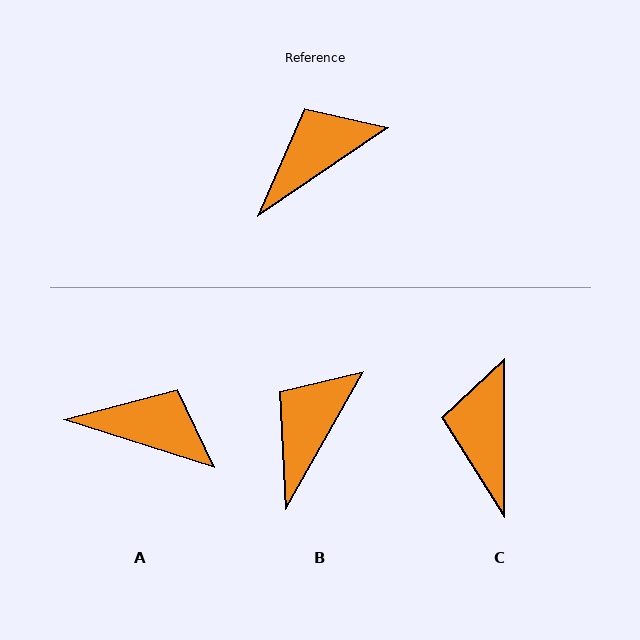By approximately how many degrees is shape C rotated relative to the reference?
Approximately 56 degrees counter-clockwise.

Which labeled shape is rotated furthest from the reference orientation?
C, about 56 degrees away.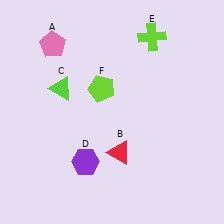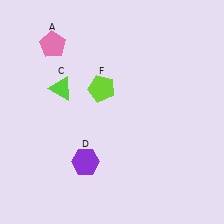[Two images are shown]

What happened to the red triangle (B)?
The red triangle (B) was removed in Image 2. It was in the bottom-right area of Image 1.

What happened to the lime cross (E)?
The lime cross (E) was removed in Image 2. It was in the top-right area of Image 1.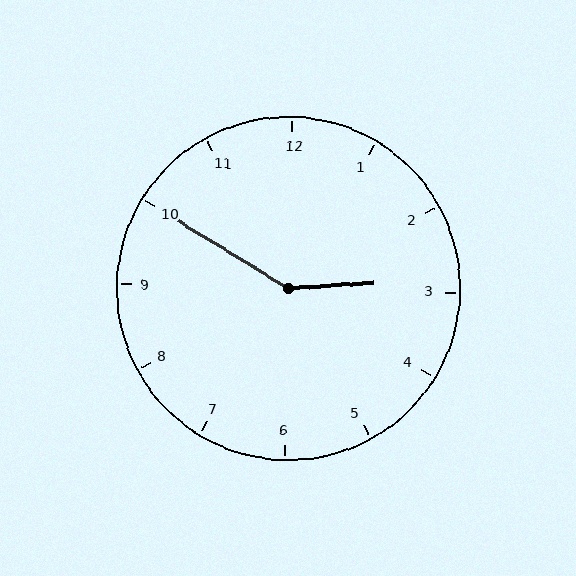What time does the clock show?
2:50.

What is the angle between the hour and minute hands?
Approximately 145 degrees.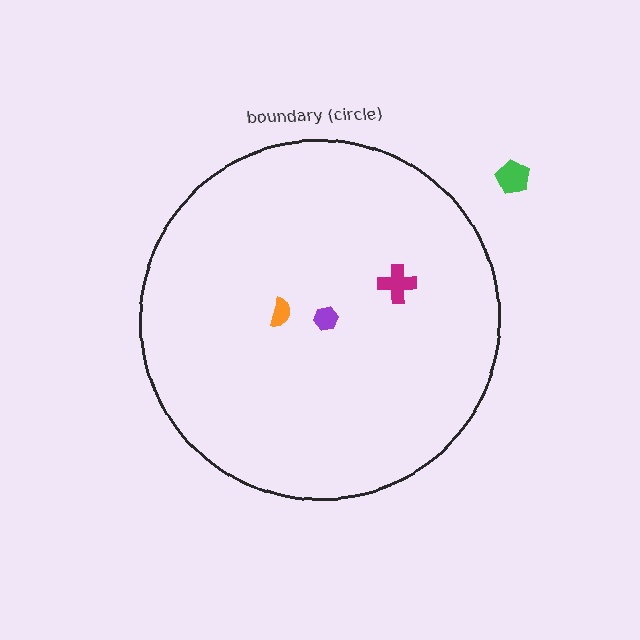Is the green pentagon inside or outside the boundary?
Outside.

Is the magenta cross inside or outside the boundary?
Inside.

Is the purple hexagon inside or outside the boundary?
Inside.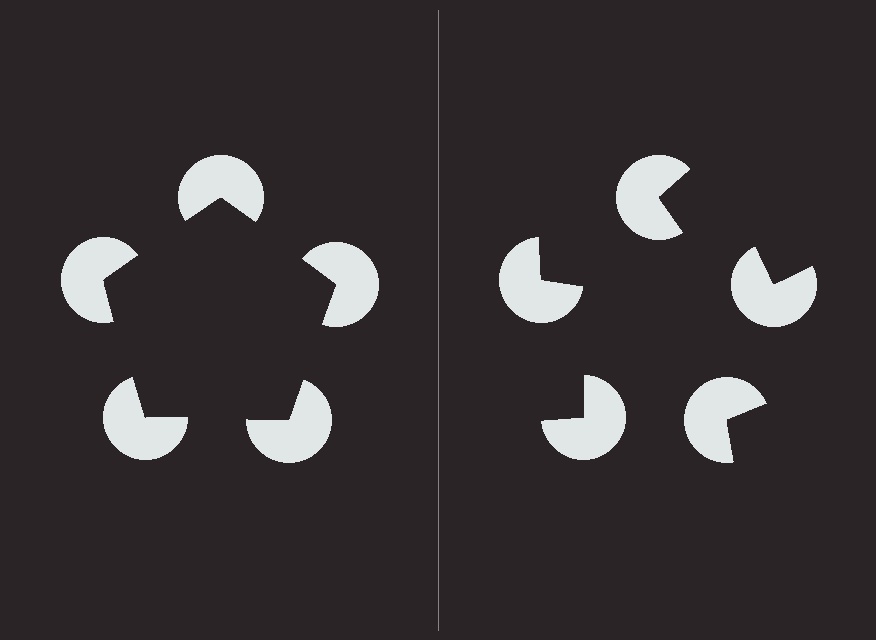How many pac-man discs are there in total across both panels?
10 — 5 on each side.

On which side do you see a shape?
An illusory pentagon appears on the left side. On the right side the wedge cuts are rotated, so no coherent shape forms.